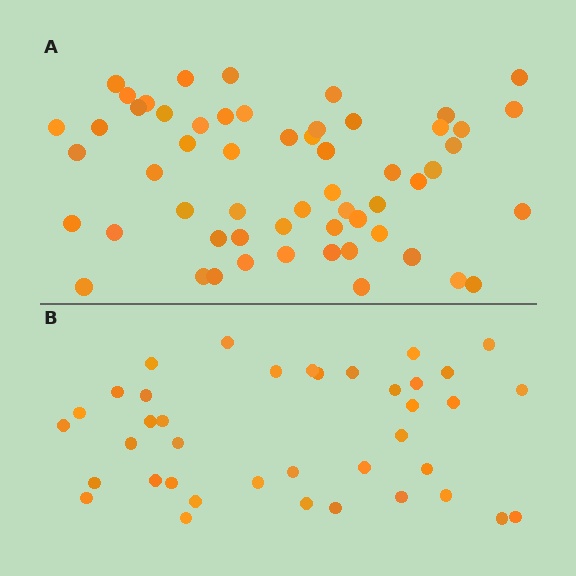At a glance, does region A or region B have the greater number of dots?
Region A (the top region) has more dots.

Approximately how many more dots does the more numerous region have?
Region A has approximately 20 more dots than region B.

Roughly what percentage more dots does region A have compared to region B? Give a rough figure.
About 45% more.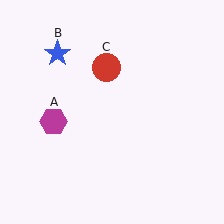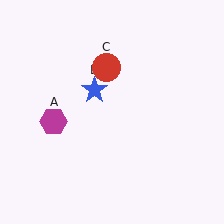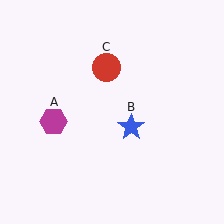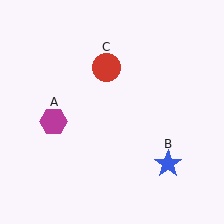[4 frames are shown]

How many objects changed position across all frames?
1 object changed position: blue star (object B).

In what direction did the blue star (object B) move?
The blue star (object B) moved down and to the right.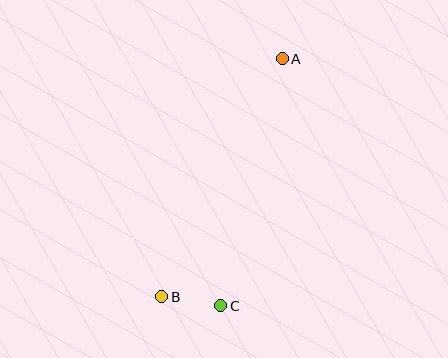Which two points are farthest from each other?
Points A and B are farthest from each other.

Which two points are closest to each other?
Points B and C are closest to each other.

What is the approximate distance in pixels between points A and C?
The distance between A and C is approximately 255 pixels.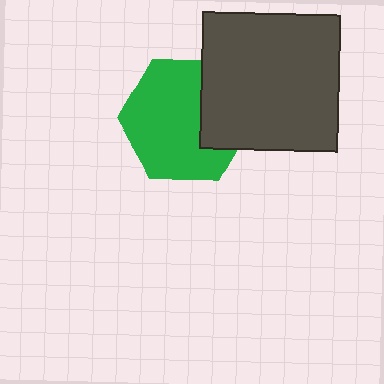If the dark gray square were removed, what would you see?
You would see the complete green hexagon.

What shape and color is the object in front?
The object in front is a dark gray square.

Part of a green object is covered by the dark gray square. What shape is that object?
It is a hexagon.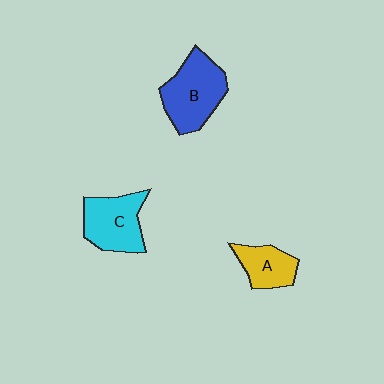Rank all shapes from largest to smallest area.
From largest to smallest: B (blue), C (cyan), A (yellow).